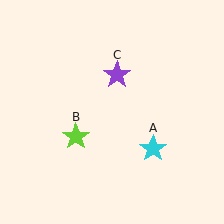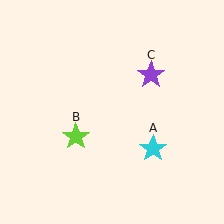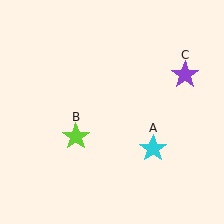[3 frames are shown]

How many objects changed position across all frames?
1 object changed position: purple star (object C).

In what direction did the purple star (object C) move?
The purple star (object C) moved right.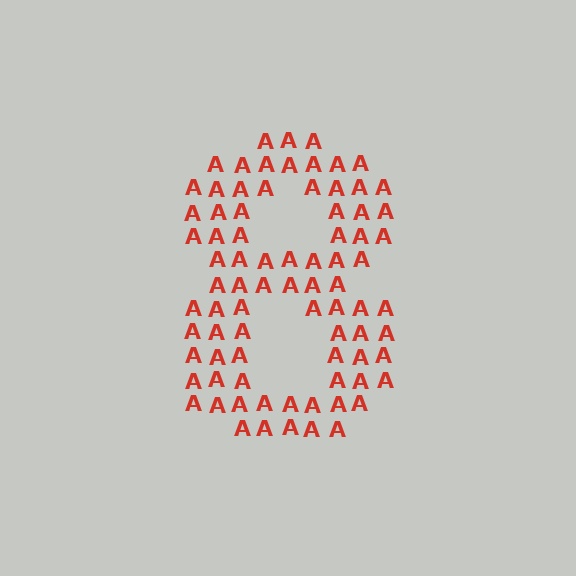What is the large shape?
The large shape is the digit 8.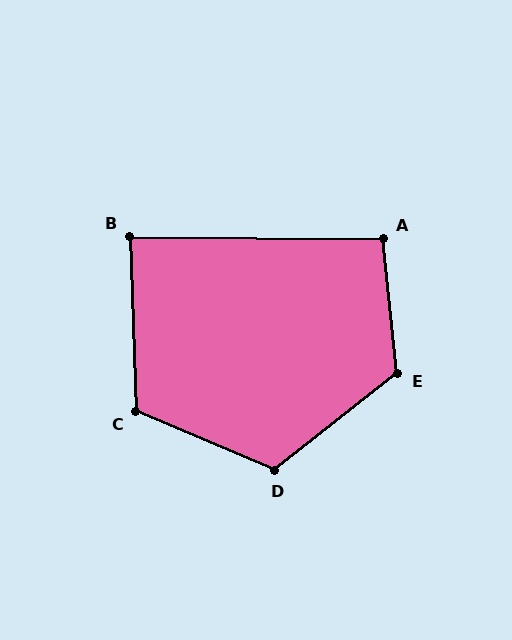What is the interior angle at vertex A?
Approximately 96 degrees (obtuse).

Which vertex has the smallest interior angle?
B, at approximately 88 degrees.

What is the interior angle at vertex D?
Approximately 119 degrees (obtuse).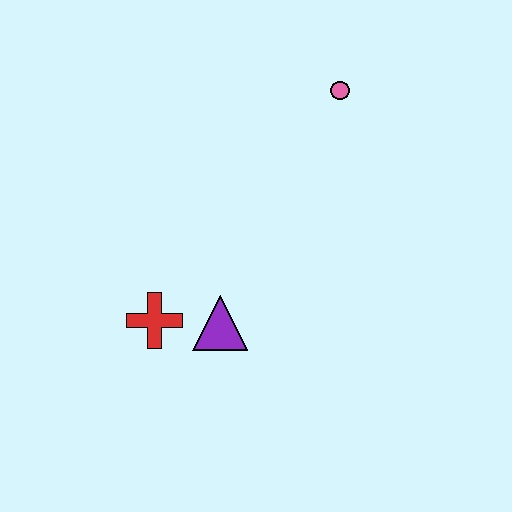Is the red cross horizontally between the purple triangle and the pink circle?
No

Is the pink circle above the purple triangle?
Yes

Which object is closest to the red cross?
The purple triangle is closest to the red cross.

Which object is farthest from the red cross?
The pink circle is farthest from the red cross.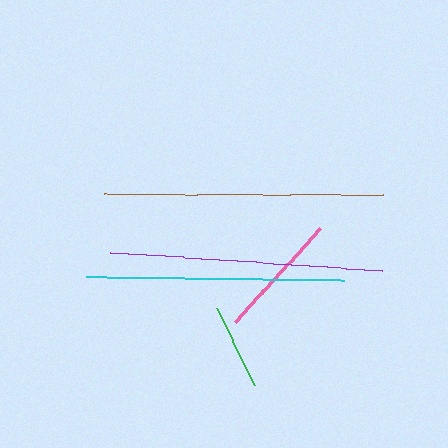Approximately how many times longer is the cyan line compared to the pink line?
The cyan line is approximately 2.0 times the length of the pink line.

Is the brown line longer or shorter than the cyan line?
The brown line is longer than the cyan line.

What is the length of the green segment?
The green segment is approximately 86 pixels long.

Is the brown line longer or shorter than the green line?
The brown line is longer than the green line.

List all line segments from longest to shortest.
From longest to shortest: brown, purple, cyan, pink, green.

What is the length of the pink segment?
The pink segment is approximately 126 pixels long.